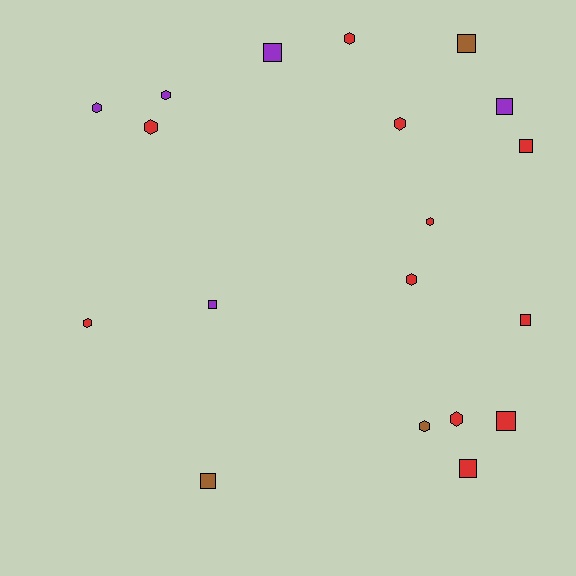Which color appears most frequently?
Red, with 11 objects.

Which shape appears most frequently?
Hexagon, with 10 objects.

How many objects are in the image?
There are 19 objects.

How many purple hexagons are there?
There are 2 purple hexagons.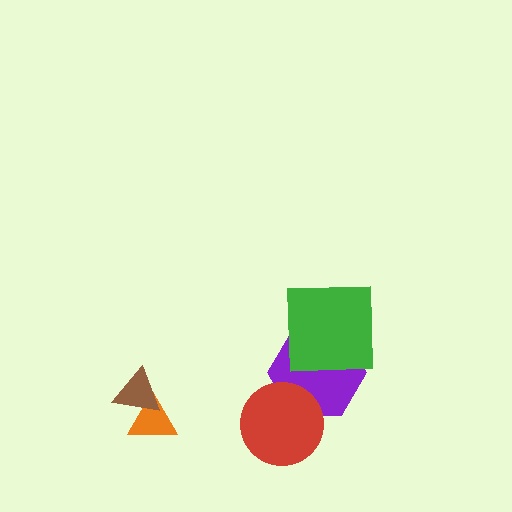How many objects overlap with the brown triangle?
1 object overlaps with the brown triangle.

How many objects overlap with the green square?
1 object overlaps with the green square.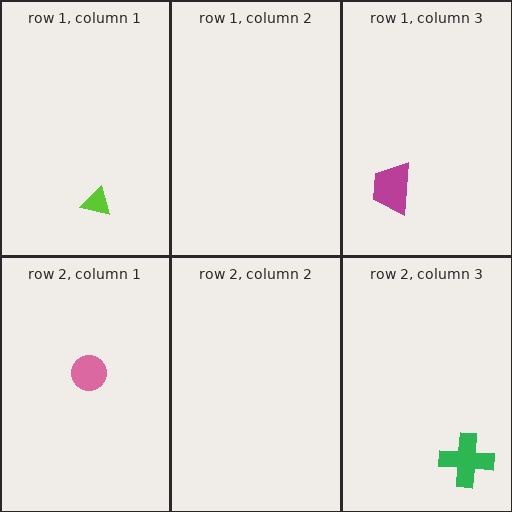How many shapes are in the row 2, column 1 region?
1.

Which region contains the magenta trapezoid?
The row 1, column 3 region.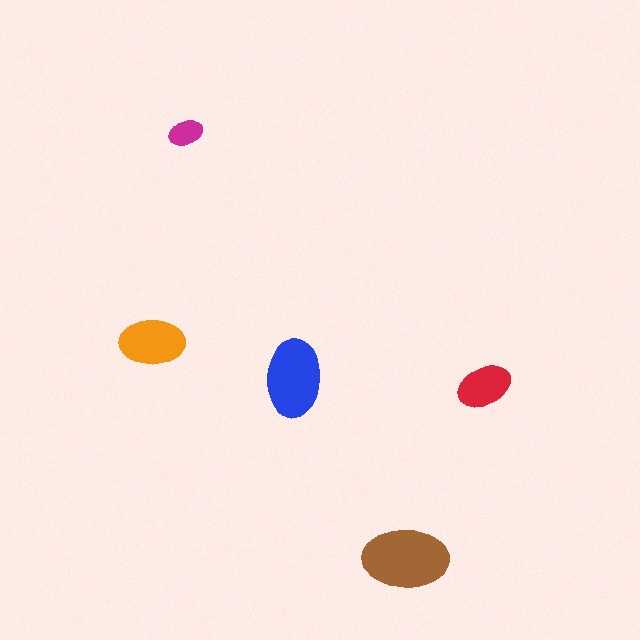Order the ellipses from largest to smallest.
the brown one, the blue one, the orange one, the red one, the magenta one.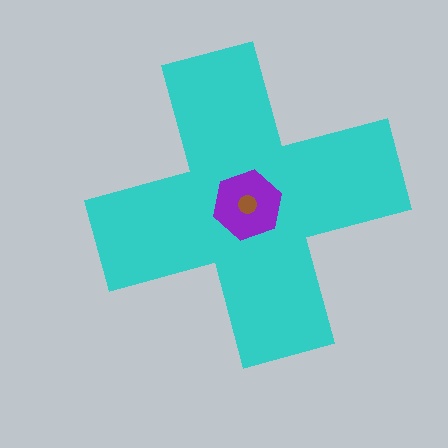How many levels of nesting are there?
3.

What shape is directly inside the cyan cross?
The purple hexagon.